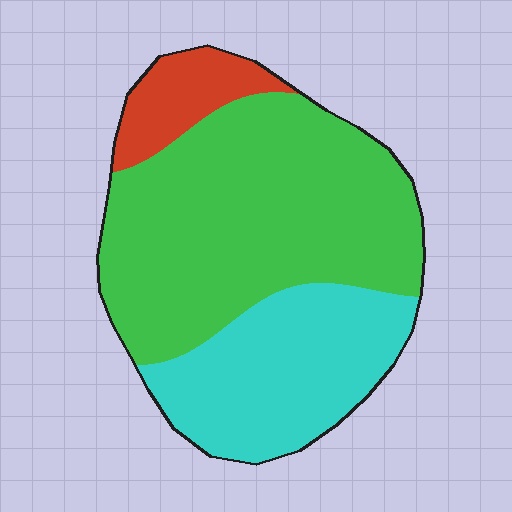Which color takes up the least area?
Red, at roughly 10%.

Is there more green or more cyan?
Green.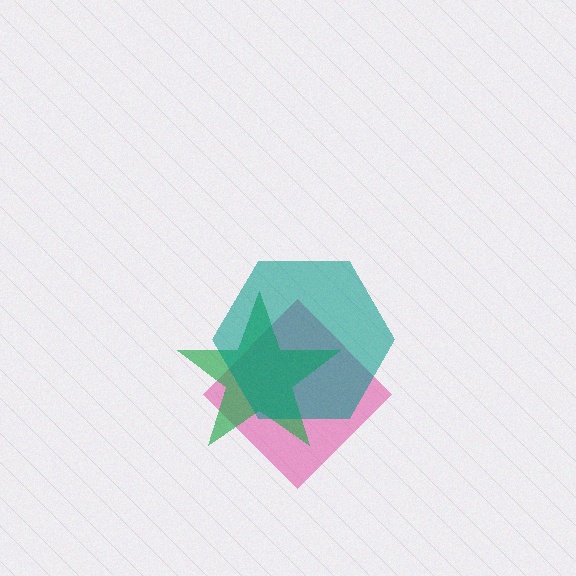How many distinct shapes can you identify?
There are 3 distinct shapes: a pink diamond, a green star, a teal hexagon.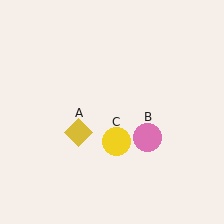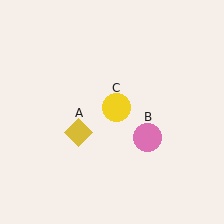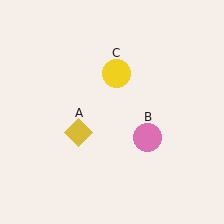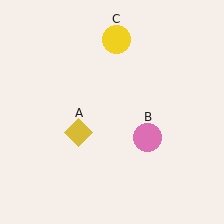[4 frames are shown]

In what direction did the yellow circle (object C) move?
The yellow circle (object C) moved up.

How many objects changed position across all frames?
1 object changed position: yellow circle (object C).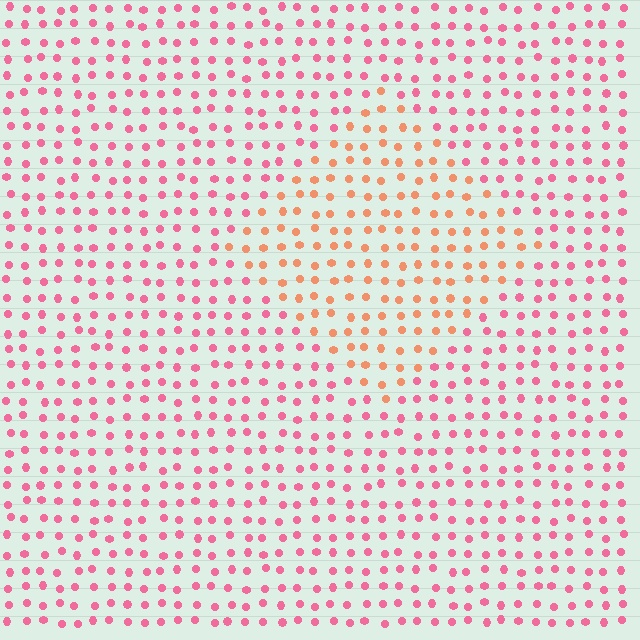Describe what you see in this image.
The image is filled with small pink elements in a uniform arrangement. A diamond-shaped region is visible where the elements are tinted to a slightly different hue, forming a subtle color boundary.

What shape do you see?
I see a diamond.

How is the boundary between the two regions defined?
The boundary is defined purely by a slight shift in hue (about 38 degrees). Spacing, size, and orientation are identical on both sides.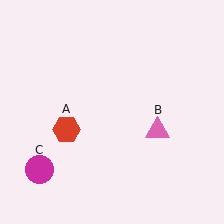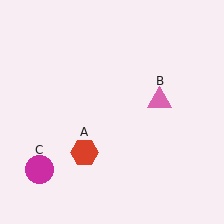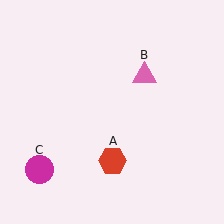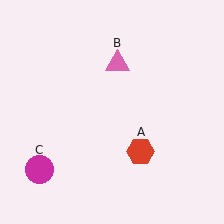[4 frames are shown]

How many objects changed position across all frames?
2 objects changed position: red hexagon (object A), pink triangle (object B).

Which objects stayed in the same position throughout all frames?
Magenta circle (object C) remained stationary.